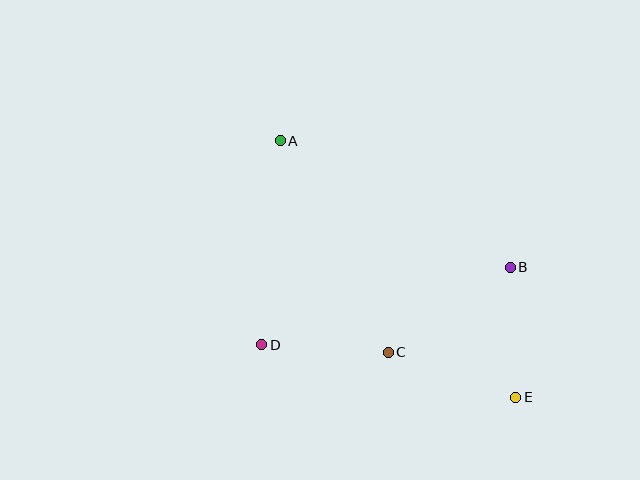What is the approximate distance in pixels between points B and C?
The distance between B and C is approximately 149 pixels.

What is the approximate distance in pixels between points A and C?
The distance between A and C is approximately 237 pixels.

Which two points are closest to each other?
Points C and D are closest to each other.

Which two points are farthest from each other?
Points A and E are farthest from each other.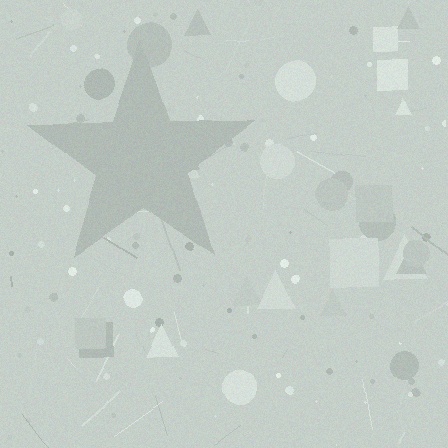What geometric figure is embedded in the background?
A star is embedded in the background.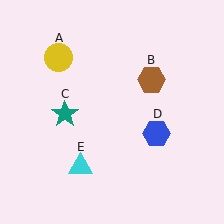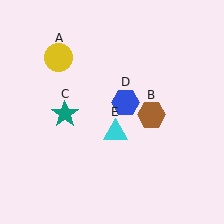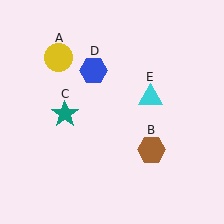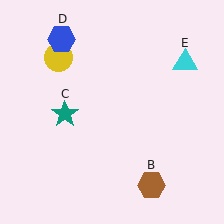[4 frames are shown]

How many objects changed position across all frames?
3 objects changed position: brown hexagon (object B), blue hexagon (object D), cyan triangle (object E).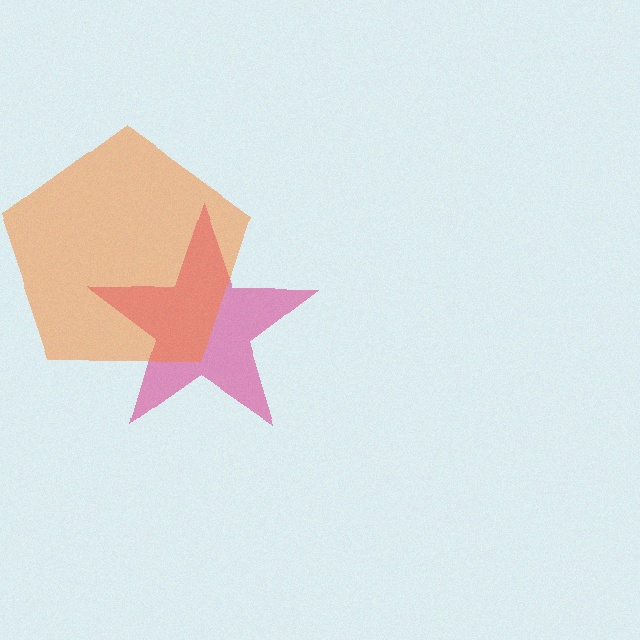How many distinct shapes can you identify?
There are 2 distinct shapes: a pink star, an orange pentagon.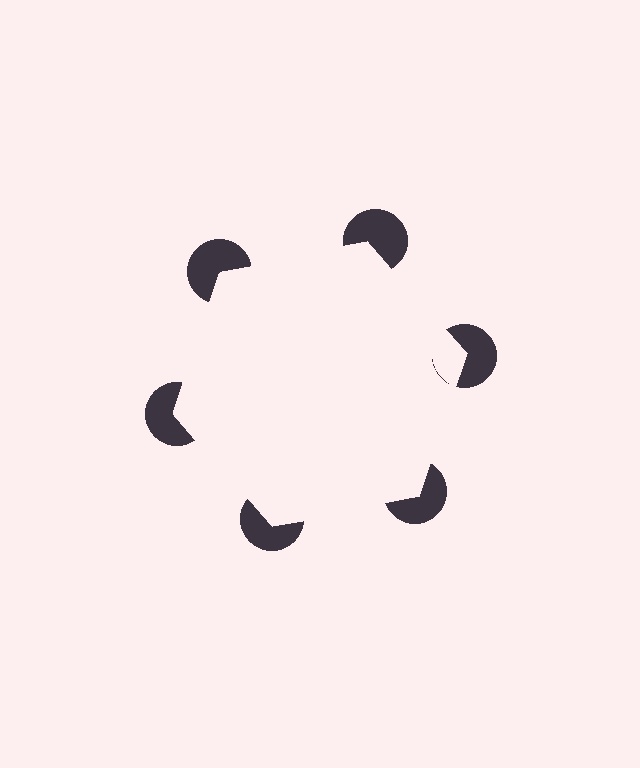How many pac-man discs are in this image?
There are 6 — one at each vertex of the illusory hexagon.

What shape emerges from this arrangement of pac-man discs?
An illusory hexagon — its edges are inferred from the aligned wedge cuts in the pac-man discs, not physically drawn.